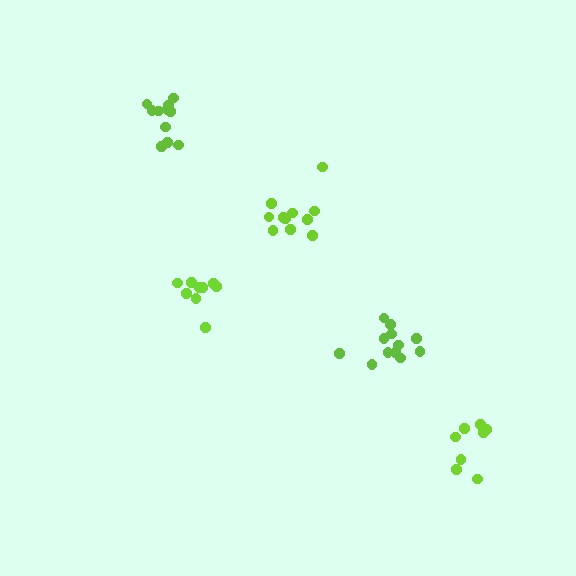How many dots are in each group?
Group 1: 11 dots, Group 2: 9 dots, Group 3: 13 dots, Group 4: 11 dots, Group 5: 8 dots (52 total).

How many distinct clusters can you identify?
There are 5 distinct clusters.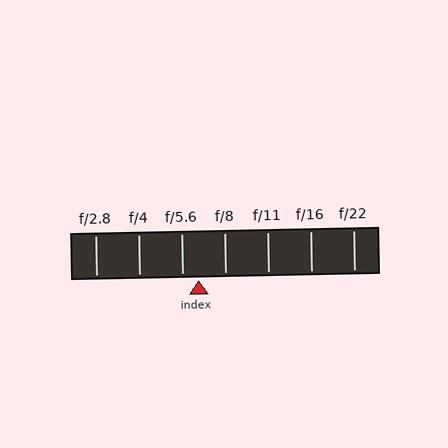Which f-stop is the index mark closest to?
The index mark is closest to f/5.6.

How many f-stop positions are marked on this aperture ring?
There are 7 f-stop positions marked.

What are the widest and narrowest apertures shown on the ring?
The widest aperture shown is f/2.8 and the narrowest is f/22.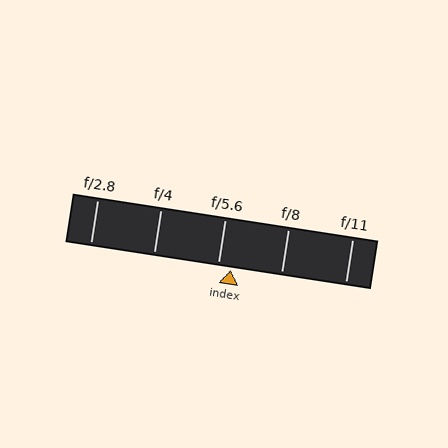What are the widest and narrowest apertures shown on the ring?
The widest aperture shown is f/2.8 and the narrowest is f/11.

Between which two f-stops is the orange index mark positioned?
The index mark is between f/5.6 and f/8.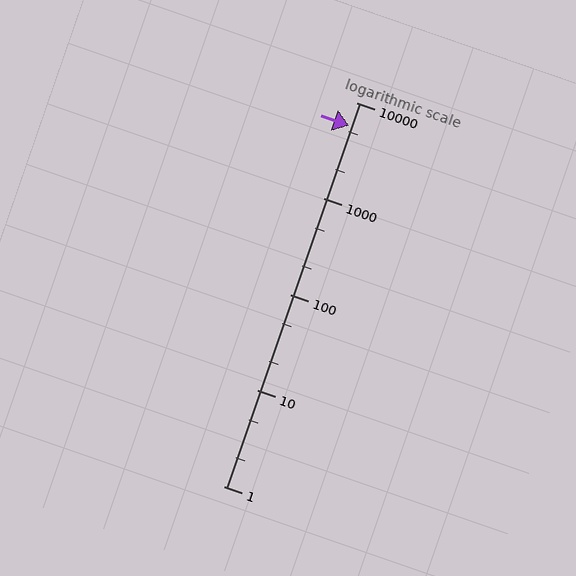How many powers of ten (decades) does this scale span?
The scale spans 4 decades, from 1 to 10000.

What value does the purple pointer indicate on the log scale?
The pointer indicates approximately 5800.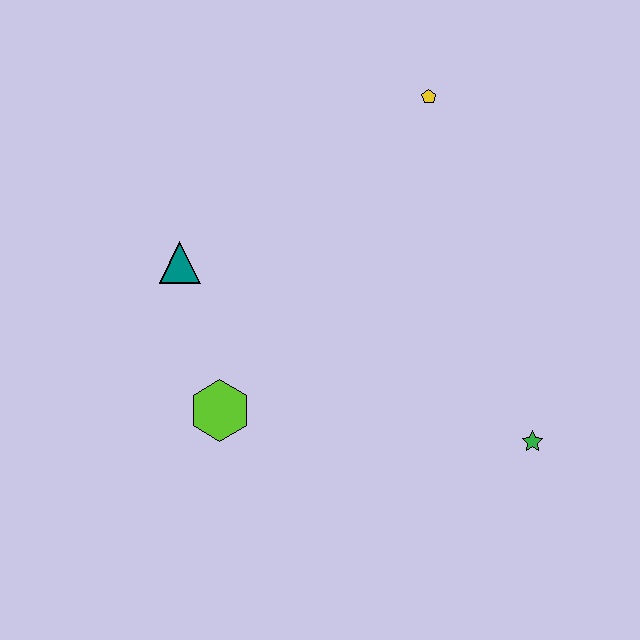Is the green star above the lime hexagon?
No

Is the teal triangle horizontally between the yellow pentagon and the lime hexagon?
No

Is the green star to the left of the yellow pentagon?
No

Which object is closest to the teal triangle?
The lime hexagon is closest to the teal triangle.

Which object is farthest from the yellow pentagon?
The lime hexagon is farthest from the yellow pentagon.